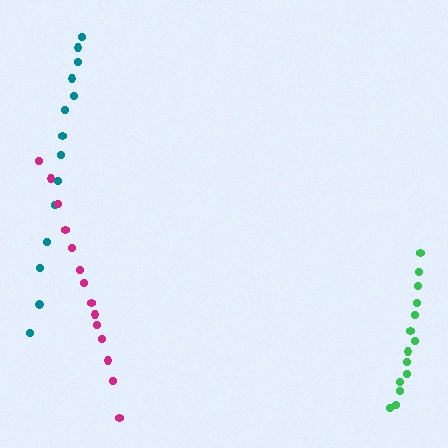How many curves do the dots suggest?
There are 3 distinct paths.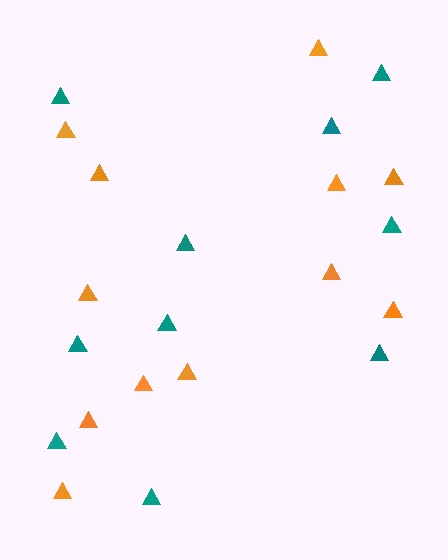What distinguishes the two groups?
There are 2 groups: one group of orange triangles (12) and one group of teal triangles (10).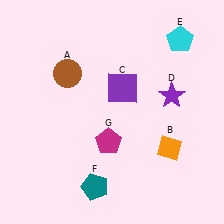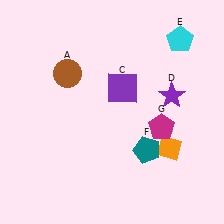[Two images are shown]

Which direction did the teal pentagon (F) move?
The teal pentagon (F) moved right.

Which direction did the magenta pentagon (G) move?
The magenta pentagon (G) moved right.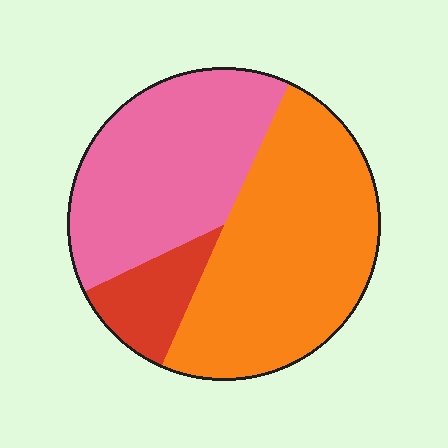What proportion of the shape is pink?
Pink covers 39% of the shape.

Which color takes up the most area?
Orange, at roughly 50%.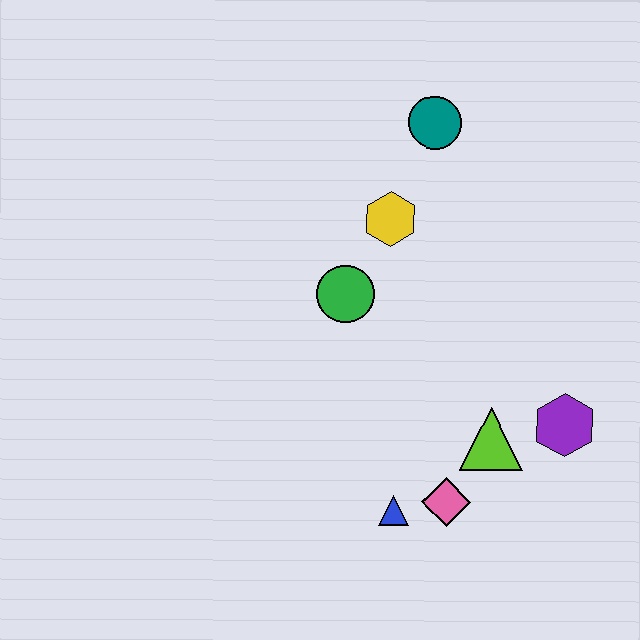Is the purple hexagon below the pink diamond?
No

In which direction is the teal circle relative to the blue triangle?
The teal circle is above the blue triangle.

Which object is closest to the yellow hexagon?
The green circle is closest to the yellow hexagon.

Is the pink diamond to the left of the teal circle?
No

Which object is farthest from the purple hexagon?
The teal circle is farthest from the purple hexagon.